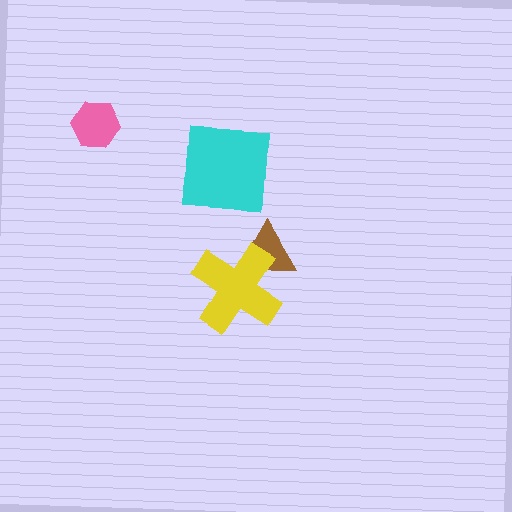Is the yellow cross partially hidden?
No, no other shape covers it.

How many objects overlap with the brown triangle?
1 object overlaps with the brown triangle.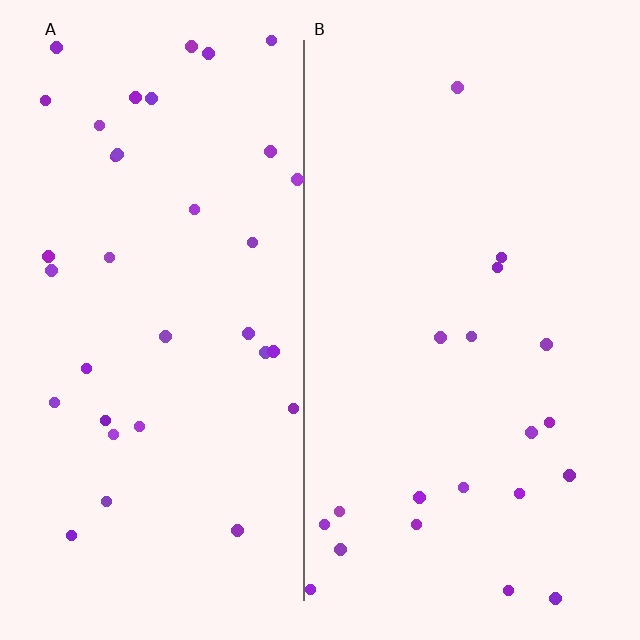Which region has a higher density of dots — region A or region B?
A (the left).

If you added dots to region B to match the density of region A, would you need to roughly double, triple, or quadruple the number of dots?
Approximately double.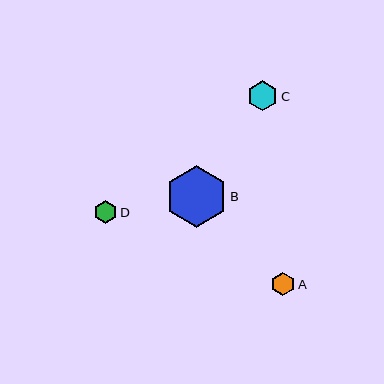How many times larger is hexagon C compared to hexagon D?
Hexagon C is approximately 1.3 times the size of hexagon D.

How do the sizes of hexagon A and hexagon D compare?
Hexagon A and hexagon D are approximately the same size.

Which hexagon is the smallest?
Hexagon D is the smallest with a size of approximately 23 pixels.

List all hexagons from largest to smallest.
From largest to smallest: B, C, A, D.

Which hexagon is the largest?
Hexagon B is the largest with a size of approximately 61 pixels.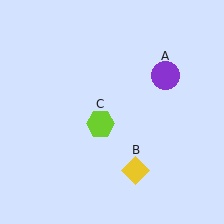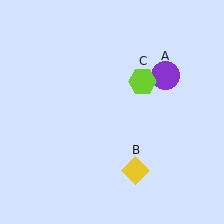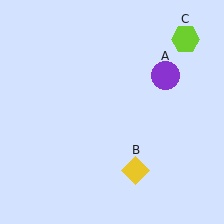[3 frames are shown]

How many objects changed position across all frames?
1 object changed position: lime hexagon (object C).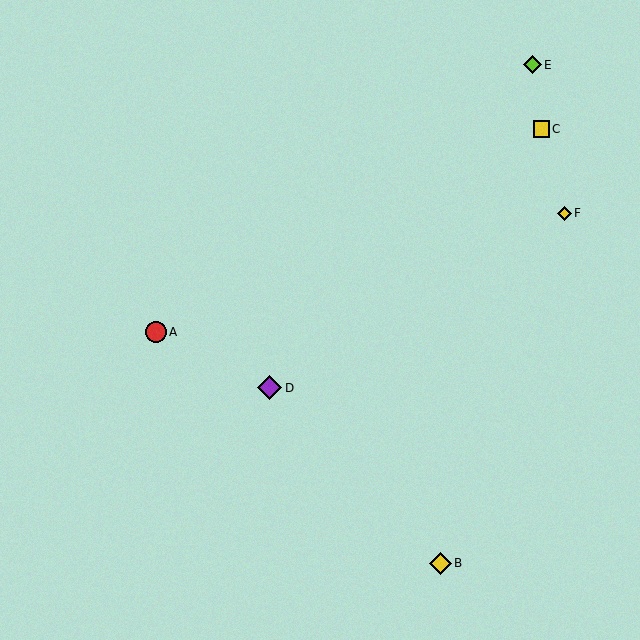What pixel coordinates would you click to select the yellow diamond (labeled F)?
Click at (564, 213) to select the yellow diamond F.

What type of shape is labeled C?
Shape C is a yellow square.